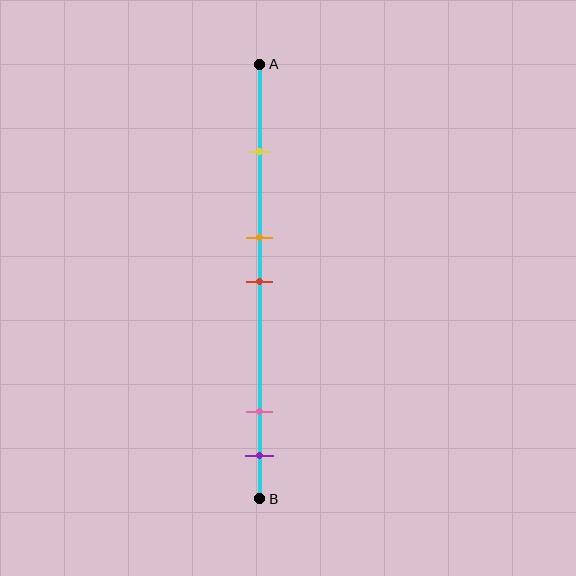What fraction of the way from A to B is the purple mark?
The purple mark is approximately 90% (0.9) of the way from A to B.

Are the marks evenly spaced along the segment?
No, the marks are not evenly spaced.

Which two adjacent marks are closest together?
The orange and red marks are the closest adjacent pair.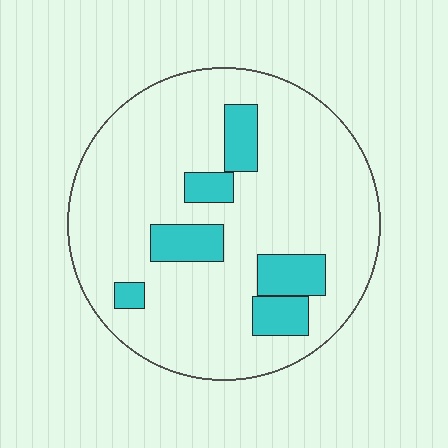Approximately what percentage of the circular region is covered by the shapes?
Approximately 15%.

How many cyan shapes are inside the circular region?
6.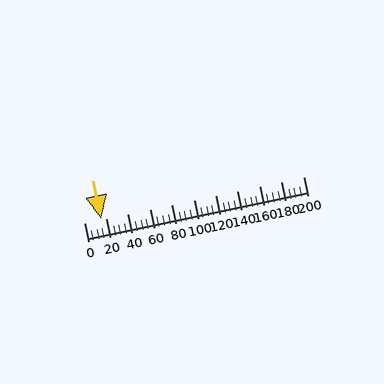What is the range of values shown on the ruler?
The ruler shows values from 0 to 200.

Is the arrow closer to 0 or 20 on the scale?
The arrow is closer to 20.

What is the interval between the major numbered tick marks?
The major tick marks are spaced 20 units apart.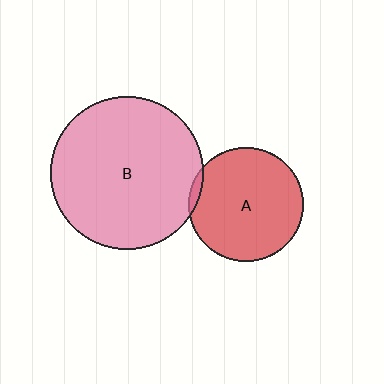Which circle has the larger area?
Circle B (pink).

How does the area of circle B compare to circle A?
Approximately 1.8 times.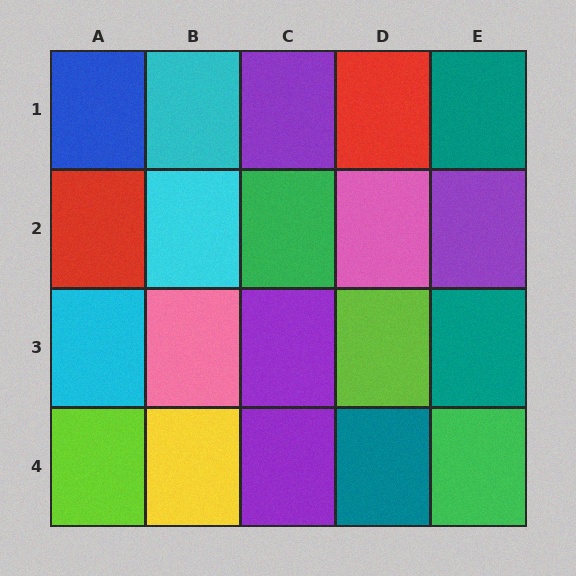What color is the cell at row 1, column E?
Teal.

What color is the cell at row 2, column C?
Green.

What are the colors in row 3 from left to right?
Cyan, pink, purple, lime, teal.